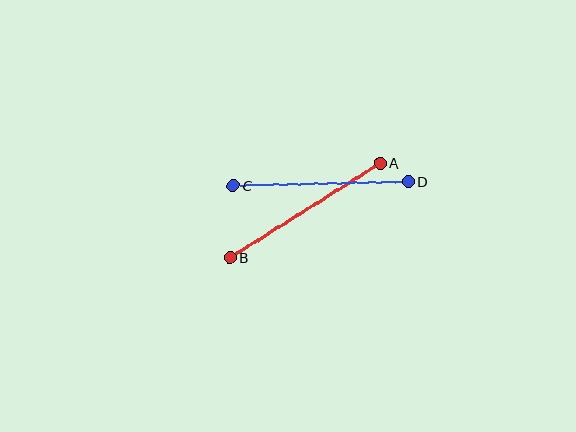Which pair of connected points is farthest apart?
Points A and B are farthest apart.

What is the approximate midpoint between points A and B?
The midpoint is at approximately (305, 210) pixels.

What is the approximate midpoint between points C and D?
The midpoint is at approximately (321, 183) pixels.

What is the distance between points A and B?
The distance is approximately 177 pixels.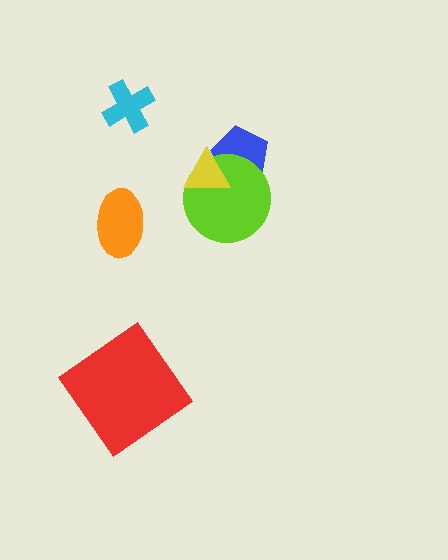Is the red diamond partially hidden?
No, no other shape covers it.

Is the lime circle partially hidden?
Yes, it is partially covered by another shape.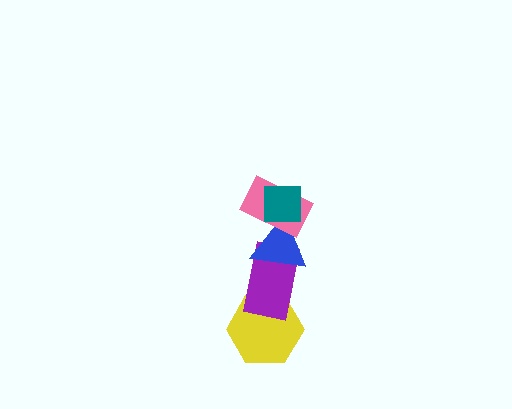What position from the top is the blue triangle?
The blue triangle is 3rd from the top.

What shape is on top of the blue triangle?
The pink rectangle is on top of the blue triangle.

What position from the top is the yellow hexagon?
The yellow hexagon is 5th from the top.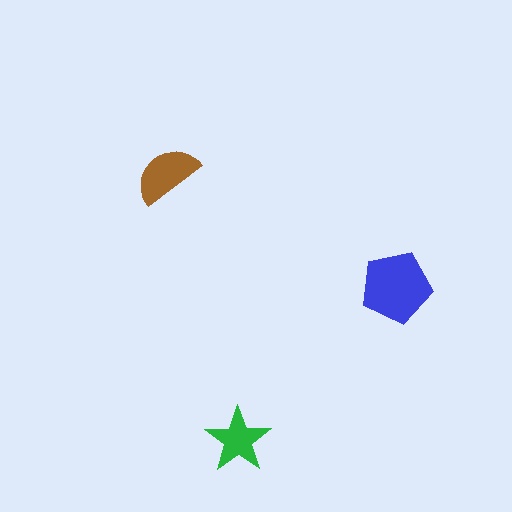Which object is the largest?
The blue pentagon.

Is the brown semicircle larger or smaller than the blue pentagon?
Smaller.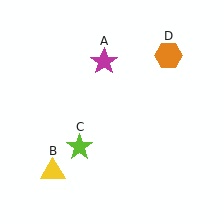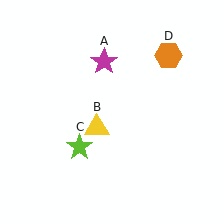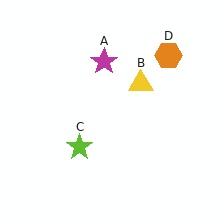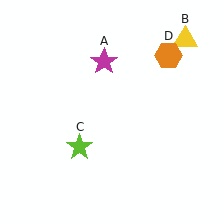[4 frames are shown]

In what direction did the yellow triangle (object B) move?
The yellow triangle (object B) moved up and to the right.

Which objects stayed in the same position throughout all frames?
Magenta star (object A) and lime star (object C) and orange hexagon (object D) remained stationary.